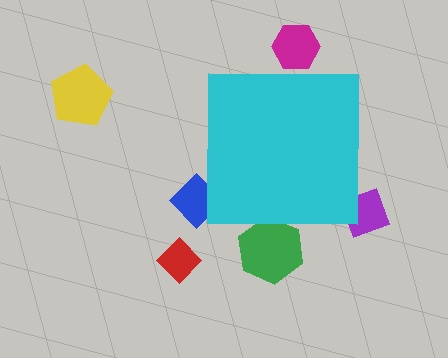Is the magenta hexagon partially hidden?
Yes, the magenta hexagon is partially hidden behind the cyan square.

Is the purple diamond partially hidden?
Yes, the purple diamond is partially hidden behind the cyan square.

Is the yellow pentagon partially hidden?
No, the yellow pentagon is fully visible.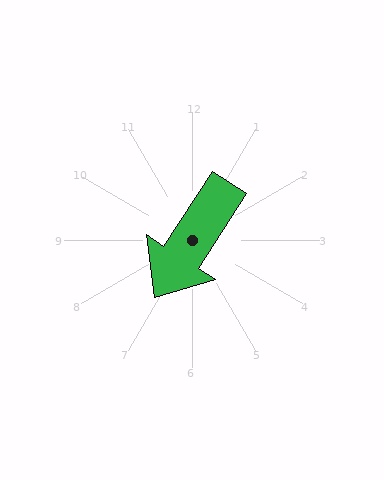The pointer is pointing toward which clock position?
Roughly 7 o'clock.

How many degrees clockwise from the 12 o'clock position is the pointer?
Approximately 213 degrees.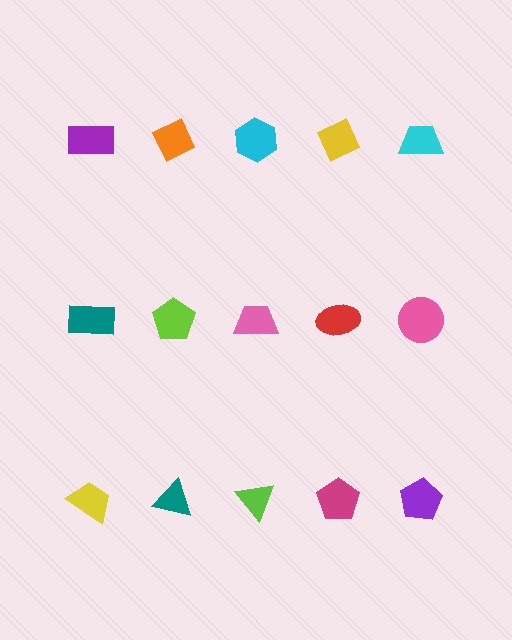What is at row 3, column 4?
A magenta pentagon.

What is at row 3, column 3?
A lime triangle.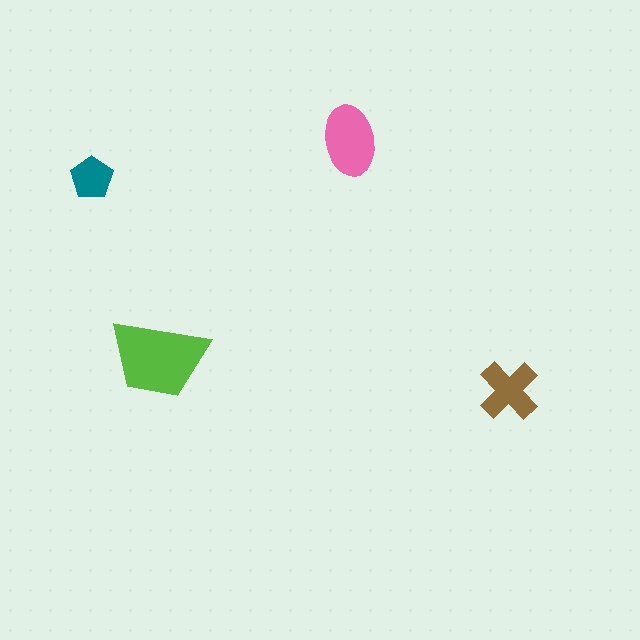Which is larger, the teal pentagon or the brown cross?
The brown cross.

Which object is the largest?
The lime trapezoid.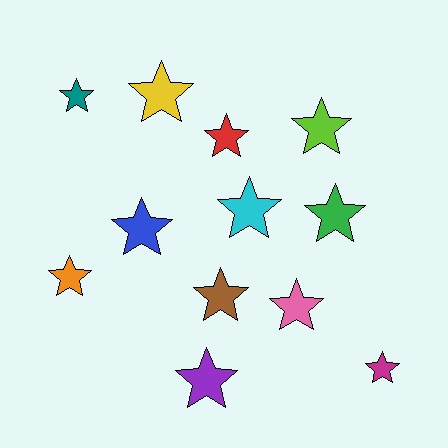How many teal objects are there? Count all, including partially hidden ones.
There is 1 teal object.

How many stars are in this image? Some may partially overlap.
There are 12 stars.